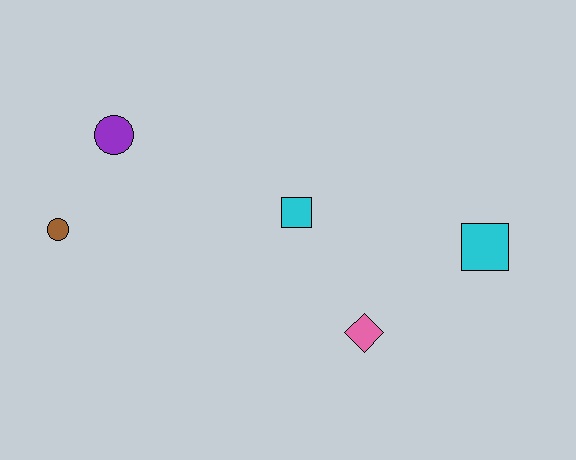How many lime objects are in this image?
There are no lime objects.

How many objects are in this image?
There are 5 objects.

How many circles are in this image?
There are 2 circles.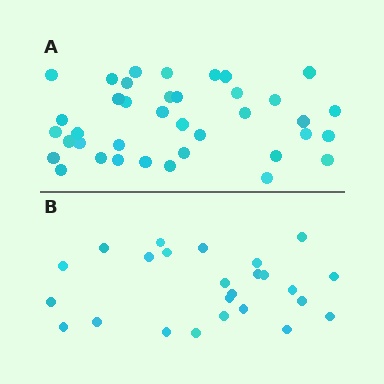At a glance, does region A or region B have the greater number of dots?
Region A (the top region) has more dots.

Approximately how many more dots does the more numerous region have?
Region A has approximately 15 more dots than region B.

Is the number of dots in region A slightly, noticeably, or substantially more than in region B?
Region A has substantially more. The ratio is roughly 1.5 to 1.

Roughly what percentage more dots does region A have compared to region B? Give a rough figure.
About 50% more.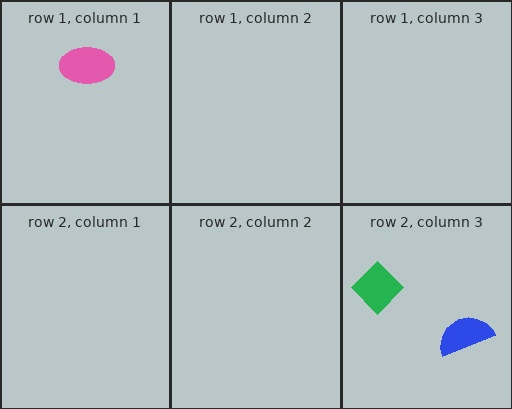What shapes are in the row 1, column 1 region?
The pink ellipse.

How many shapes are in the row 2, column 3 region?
2.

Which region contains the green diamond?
The row 2, column 3 region.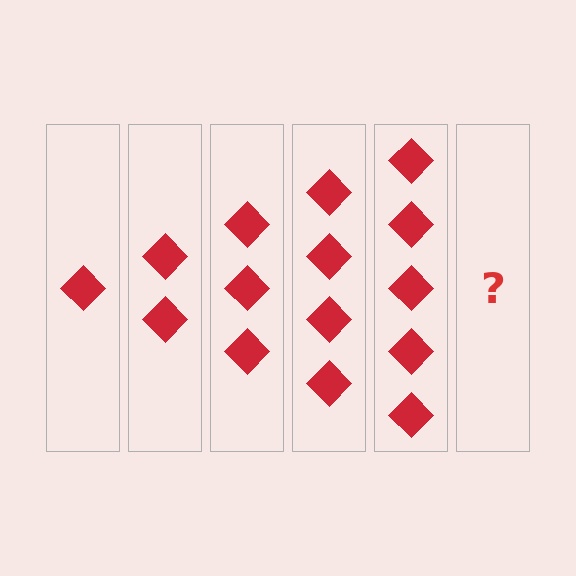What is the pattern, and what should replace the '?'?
The pattern is that each step adds one more diamond. The '?' should be 6 diamonds.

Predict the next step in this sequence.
The next step is 6 diamonds.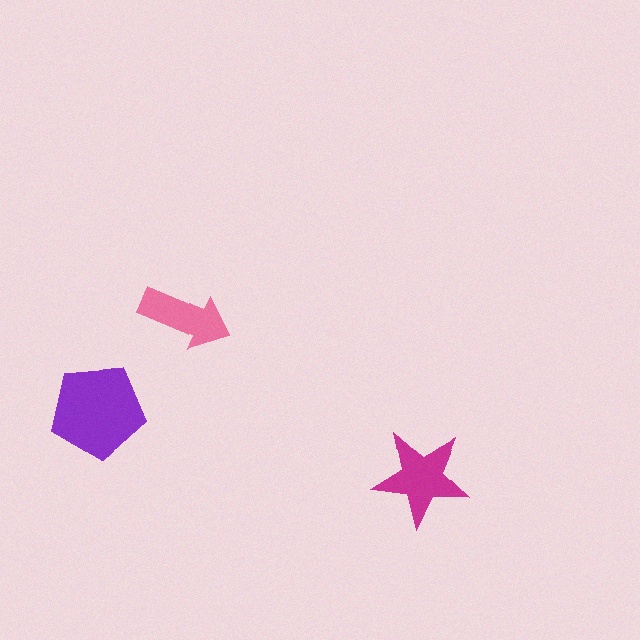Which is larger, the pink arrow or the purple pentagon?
The purple pentagon.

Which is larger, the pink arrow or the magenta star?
The magenta star.